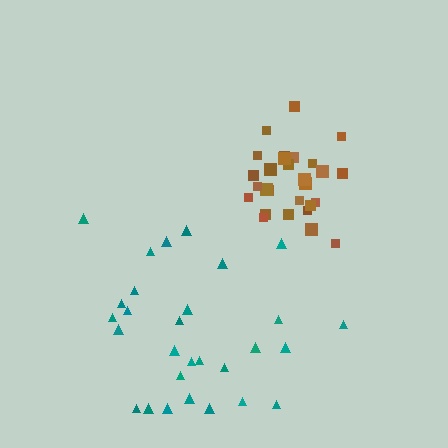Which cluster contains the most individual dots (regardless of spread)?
Teal (29).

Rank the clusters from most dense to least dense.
brown, teal.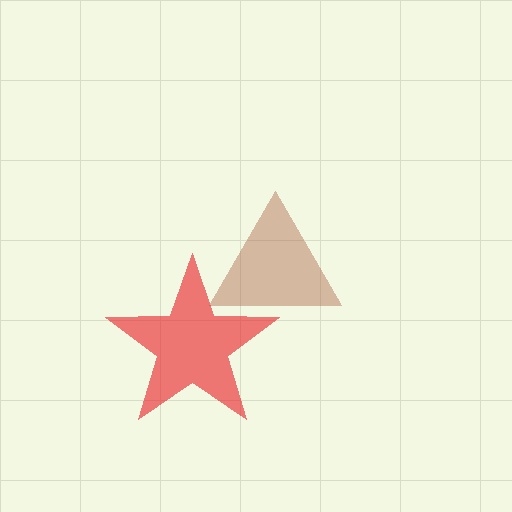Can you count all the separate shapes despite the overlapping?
Yes, there are 2 separate shapes.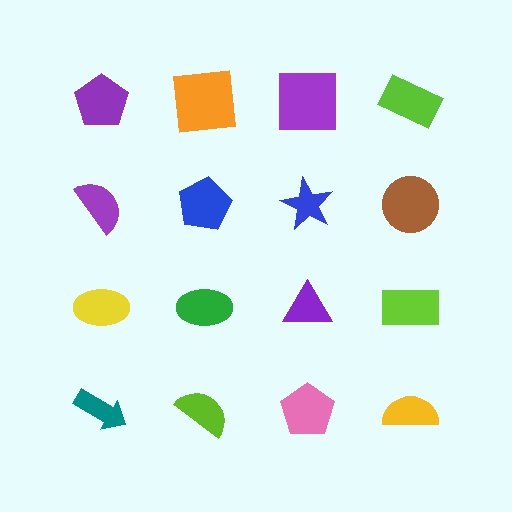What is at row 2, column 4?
A brown circle.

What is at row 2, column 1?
A purple semicircle.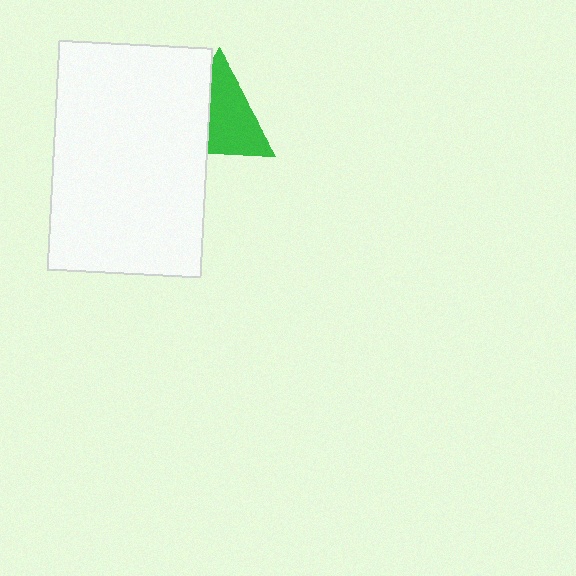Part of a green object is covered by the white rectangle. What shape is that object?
It is a triangle.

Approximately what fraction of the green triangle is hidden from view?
Roughly 41% of the green triangle is hidden behind the white rectangle.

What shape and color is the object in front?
The object in front is a white rectangle.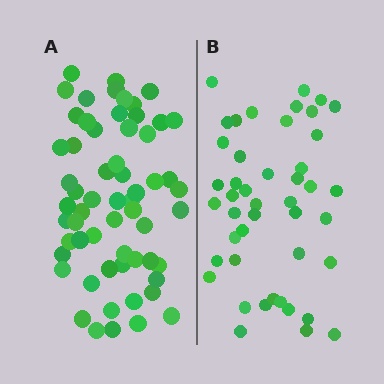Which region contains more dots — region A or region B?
Region A (the left region) has more dots.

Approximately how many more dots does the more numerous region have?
Region A has approximately 15 more dots than region B.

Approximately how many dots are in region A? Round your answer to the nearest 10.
About 60 dots.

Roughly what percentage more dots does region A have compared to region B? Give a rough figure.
About 35% more.